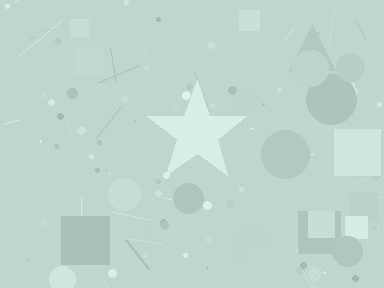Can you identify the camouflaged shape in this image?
The camouflaged shape is a star.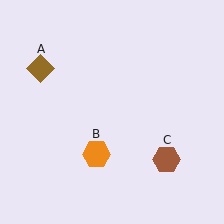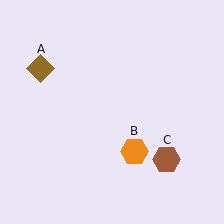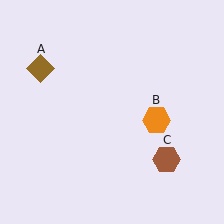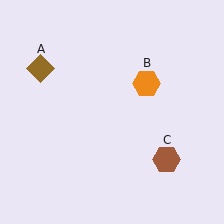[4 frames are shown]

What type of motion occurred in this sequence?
The orange hexagon (object B) rotated counterclockwise around the center of the scene.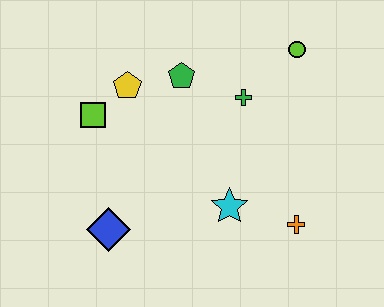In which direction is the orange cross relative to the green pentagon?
The orange cross is below the green pentagon.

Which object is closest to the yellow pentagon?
The lime square is closest to the yellow pentagon.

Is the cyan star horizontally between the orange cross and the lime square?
Yes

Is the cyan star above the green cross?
No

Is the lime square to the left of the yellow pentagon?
Yes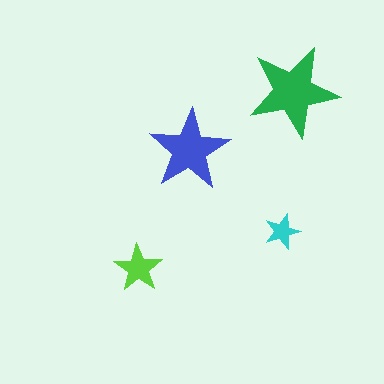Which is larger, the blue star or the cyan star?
The blue one.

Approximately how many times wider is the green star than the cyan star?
About 2.5 times wider.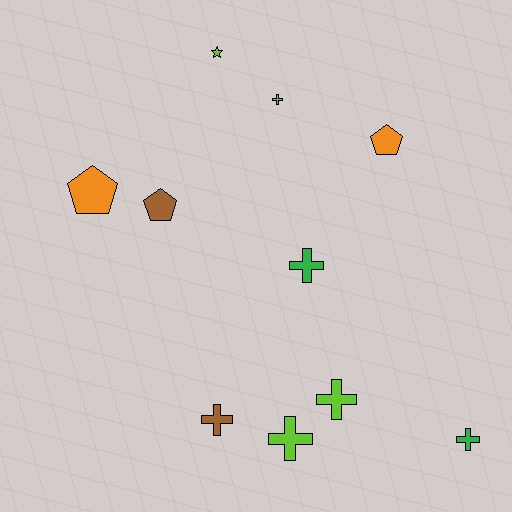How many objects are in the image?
There are 10 objects.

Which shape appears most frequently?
Cross, with 6 objects.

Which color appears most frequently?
Lime, with 4 objects.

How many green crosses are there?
There are 2 green crosses.